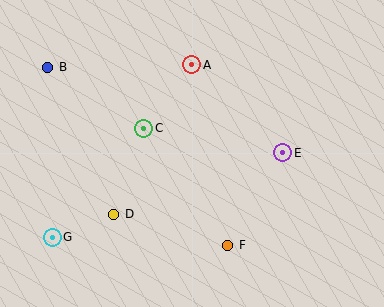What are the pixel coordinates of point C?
Point C is at (144, 129).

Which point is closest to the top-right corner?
Point E is closest to the top-right corner.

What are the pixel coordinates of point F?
Point F is at (228, 245).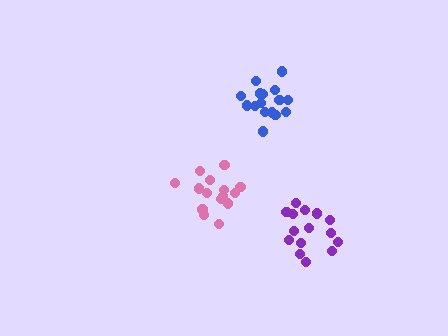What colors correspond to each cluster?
The clusters are colored: purple, pink, blue.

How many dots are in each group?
Group 1: 16 dots, Group 2: 15 dots, Group 3: 16 dots (47 total).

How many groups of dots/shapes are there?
There are 3 groups.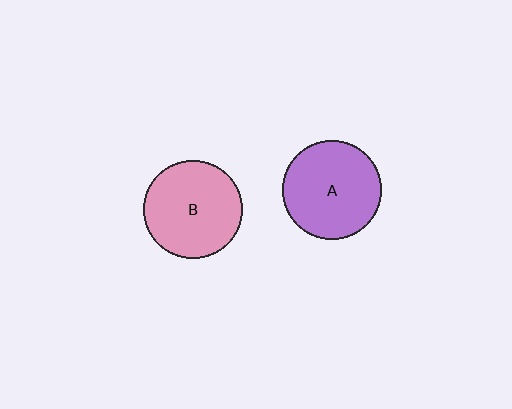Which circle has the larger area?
Circle A (purple).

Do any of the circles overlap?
No, none of the circles overlap.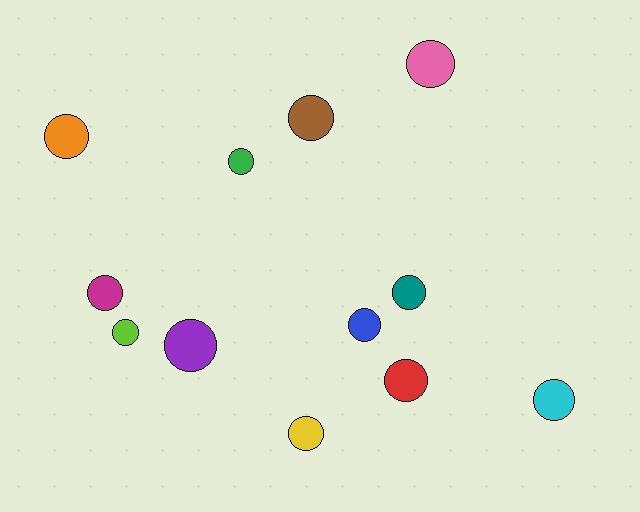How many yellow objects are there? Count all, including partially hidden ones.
There is 1 yellow object.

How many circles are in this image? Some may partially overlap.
There are 12 circles.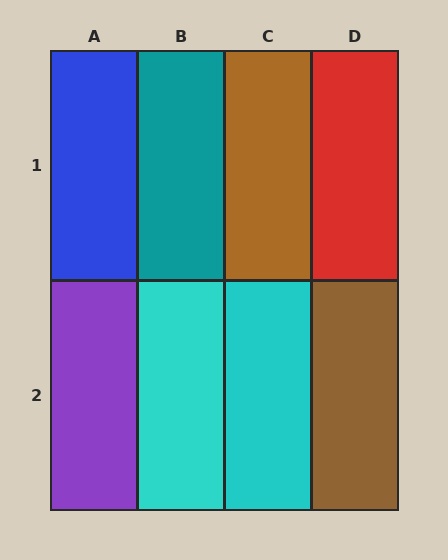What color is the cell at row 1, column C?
Brown.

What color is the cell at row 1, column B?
Teal.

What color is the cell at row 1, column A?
Blue.